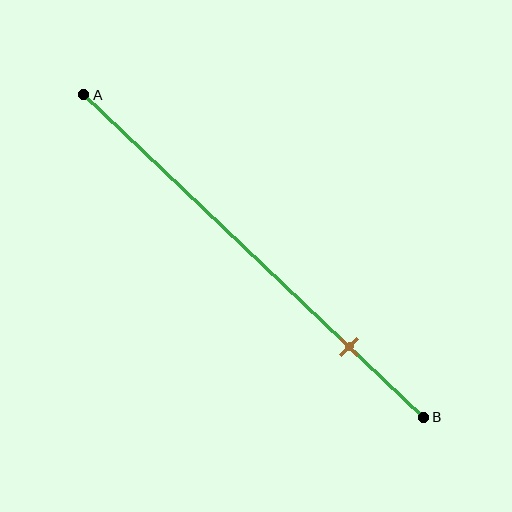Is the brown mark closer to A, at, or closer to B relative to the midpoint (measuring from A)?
The brown mark is closer to point B than the midpoint of segment AB.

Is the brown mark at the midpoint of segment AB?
No, the mark is at about 80% from A, not at the 50% midpoint.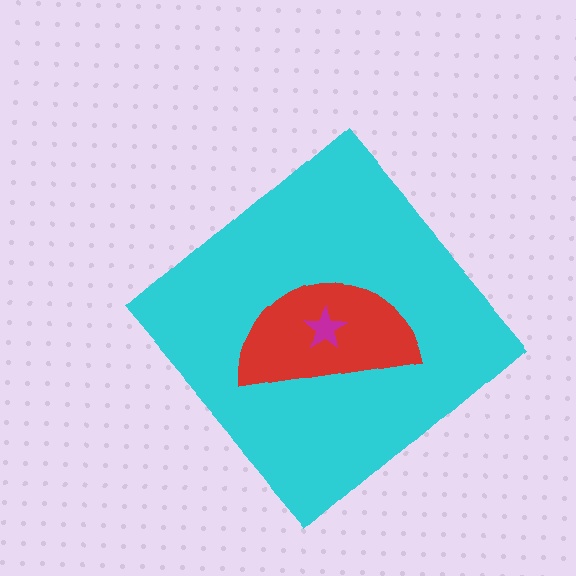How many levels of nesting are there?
3.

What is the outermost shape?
The cyan diamond.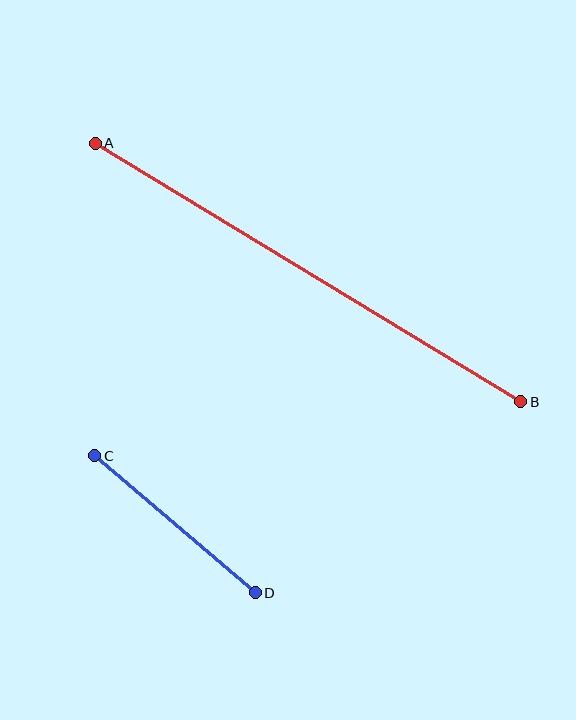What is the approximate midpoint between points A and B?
The midpoint is at approximately (308, 273) pixels.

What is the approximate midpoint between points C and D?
The midpoint is at approximately (175, 524) pixels.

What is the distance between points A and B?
The distance is approximately 498 pixels.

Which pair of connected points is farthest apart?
Points A and B are farthest apart.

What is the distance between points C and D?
The distance is approximately 211 pixels.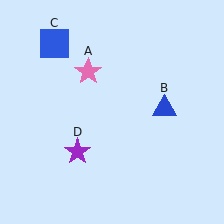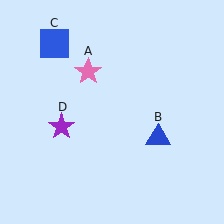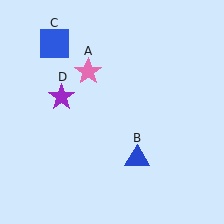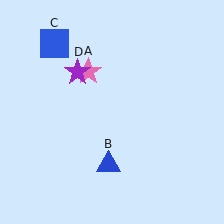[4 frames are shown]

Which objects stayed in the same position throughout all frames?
Pink star (object A) and blue square (object C) remained stationary.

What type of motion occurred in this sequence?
The blue triangle (object B), purple star (object D) rotated clockwise around the center of the scene.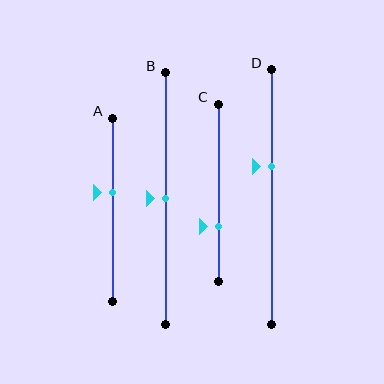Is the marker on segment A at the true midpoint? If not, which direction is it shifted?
No, the marker on segment A is shifted upward by about 10% of the segment length.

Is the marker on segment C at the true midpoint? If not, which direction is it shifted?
No, the marker on segment C is shifted downward by about 19% of the segment length.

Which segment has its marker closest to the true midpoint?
Segment B has its marker closest to the true midpoint.